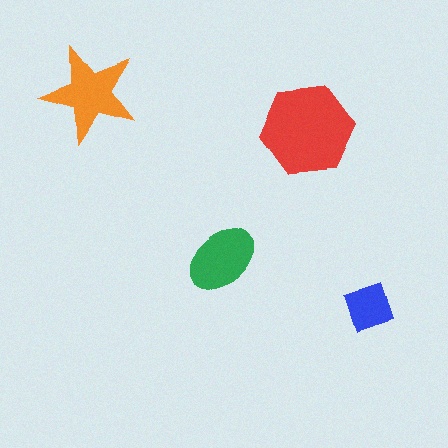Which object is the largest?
The red hexagon.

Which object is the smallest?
The blue diamond.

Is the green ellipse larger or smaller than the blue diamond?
Larger.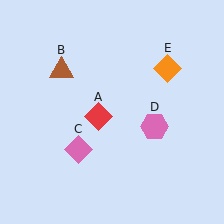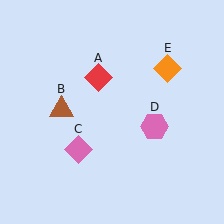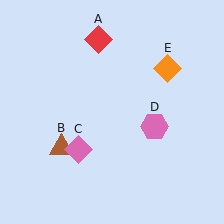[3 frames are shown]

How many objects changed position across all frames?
2 objects changed position: red diamond (object A), brown triangle (object B).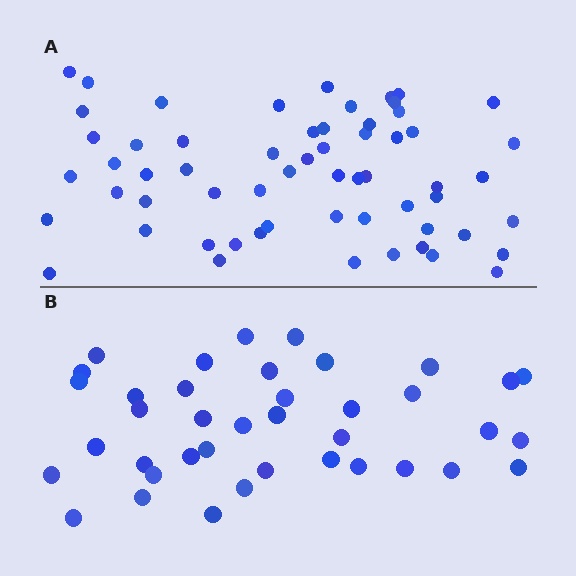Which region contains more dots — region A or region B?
Region A (the top region) has more dots.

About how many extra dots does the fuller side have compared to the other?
Region A has approximately 20 more dots than region B.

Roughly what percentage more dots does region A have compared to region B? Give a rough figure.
About 55% more.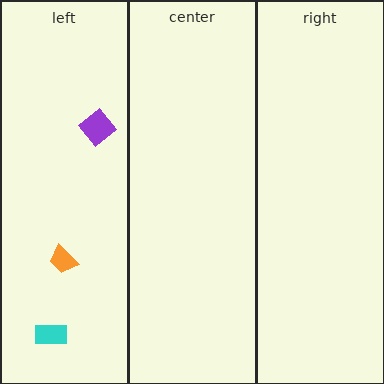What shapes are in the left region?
The purple diamond, the cyan rectangle, the orange trapezoid.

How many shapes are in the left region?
3.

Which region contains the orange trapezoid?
The left region.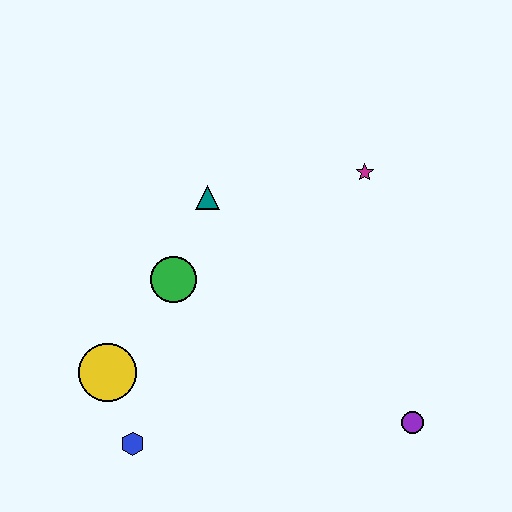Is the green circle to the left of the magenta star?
Yes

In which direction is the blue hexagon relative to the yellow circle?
The blue hexagon is below the yellow circle.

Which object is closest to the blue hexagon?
The yellow circle is closest to the blue hexagon.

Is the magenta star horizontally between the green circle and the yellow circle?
No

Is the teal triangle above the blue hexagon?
Yes